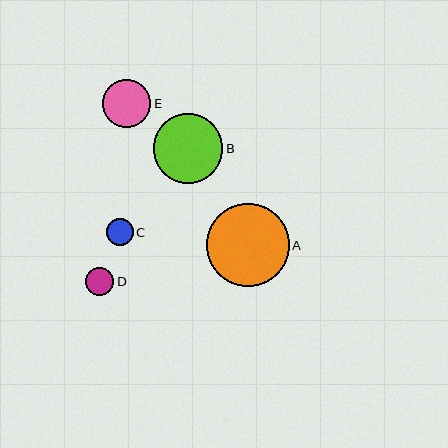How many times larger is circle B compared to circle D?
Circle B is approximately 2.5 times the size of circle D.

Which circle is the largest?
Circle A is the largest with a size of approximately 83 pixels.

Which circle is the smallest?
Circle C is the smallest with a size of approximately 27 pixels.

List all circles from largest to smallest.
From largest to smallest: A, B, E, D, C.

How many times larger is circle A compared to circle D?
Circle A is approximately 2.9 times the size of circle D.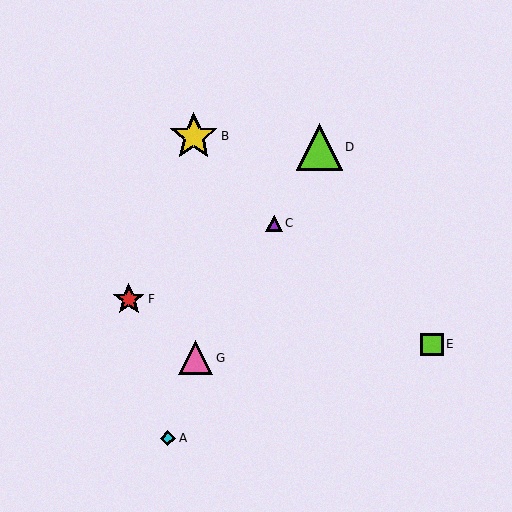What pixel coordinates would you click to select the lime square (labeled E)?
Click at (432, 344) to select the lime square E.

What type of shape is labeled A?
Shape A is a cyan diamond.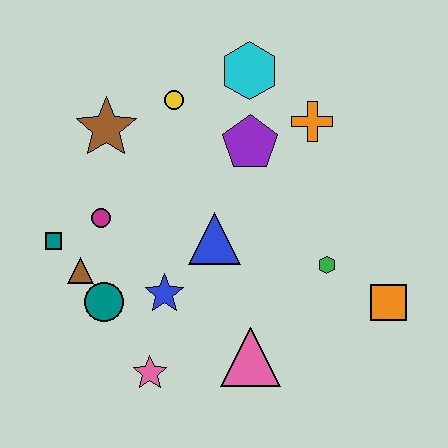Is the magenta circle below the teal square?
No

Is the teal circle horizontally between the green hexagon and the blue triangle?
No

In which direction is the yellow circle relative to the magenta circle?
The yellow circle is above the magenta circle.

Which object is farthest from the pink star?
The cyan hexagon is farthest from the pink star.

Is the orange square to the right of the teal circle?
Yes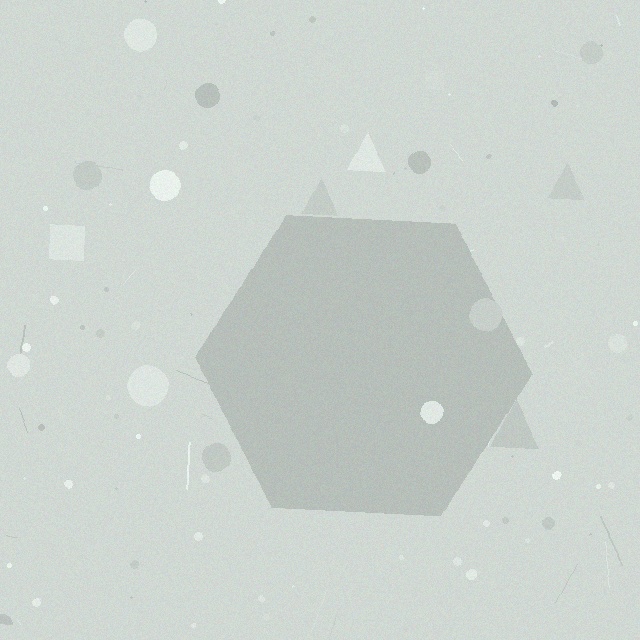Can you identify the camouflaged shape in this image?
The camouflaged shape is a hexagon.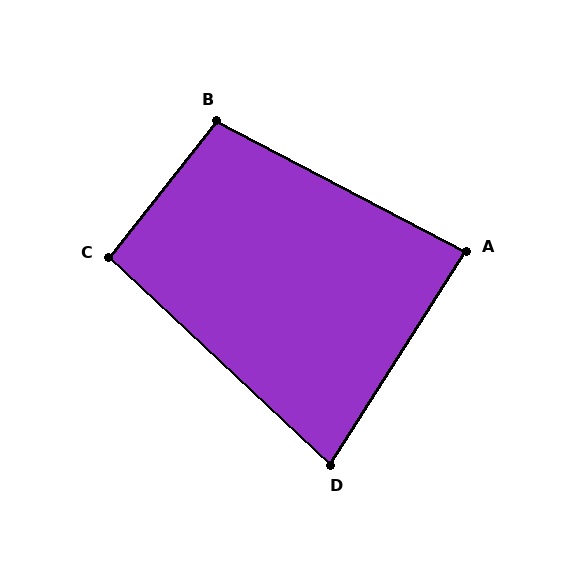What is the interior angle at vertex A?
Approximately 85 degrees (approximately right).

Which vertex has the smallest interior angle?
D, at approximately 79 degrees.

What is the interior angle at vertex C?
Approximately 95 degrees (approximately right).